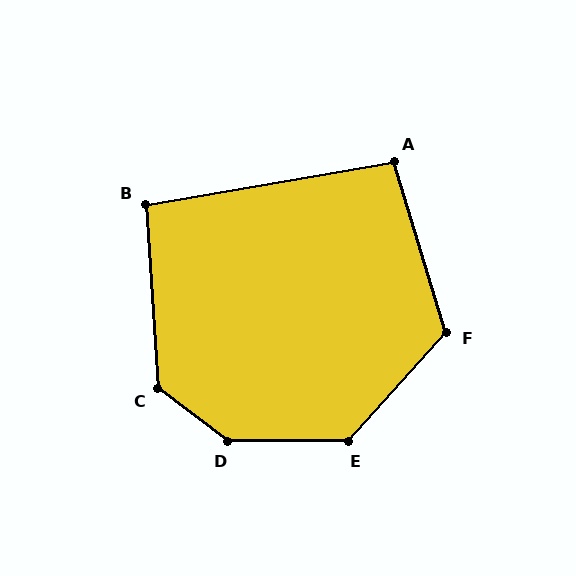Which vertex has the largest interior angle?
D, at approximately 143 degrees.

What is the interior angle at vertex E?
Approximately 132 degrees (obtuse).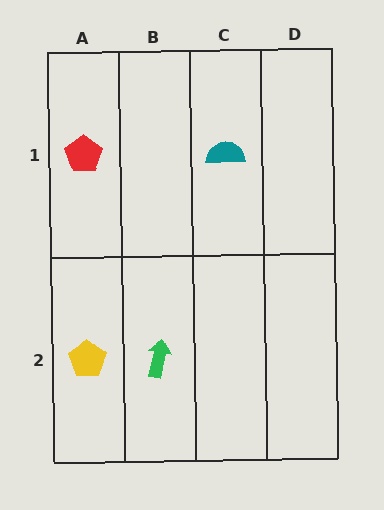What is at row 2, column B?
A green arrow.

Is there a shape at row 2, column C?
No, that cell is empty.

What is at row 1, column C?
A teal semicircle.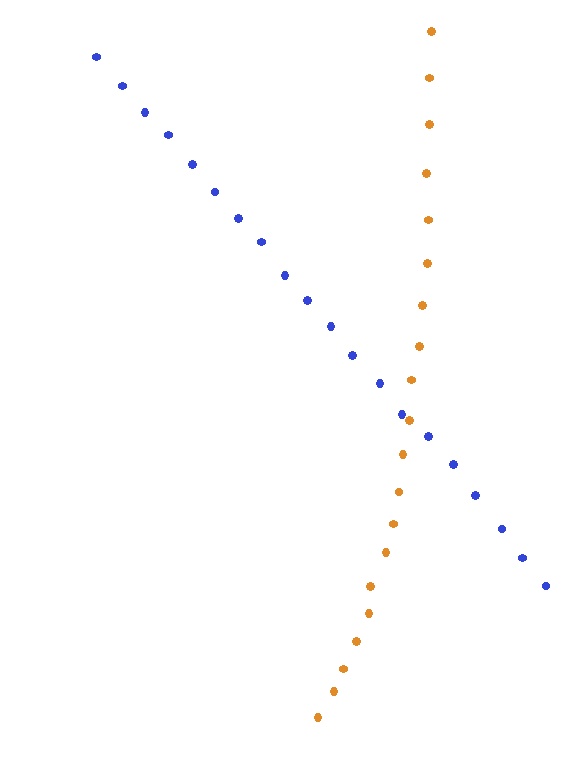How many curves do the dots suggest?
There are 2 distinct paths.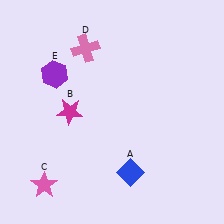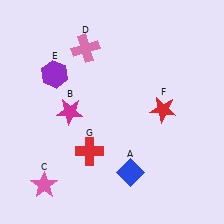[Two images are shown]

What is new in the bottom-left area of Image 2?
A red cross (G) was added in the bottom-left area of Image 2.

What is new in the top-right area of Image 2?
A red star (F) was added in the top-right area of Image 2.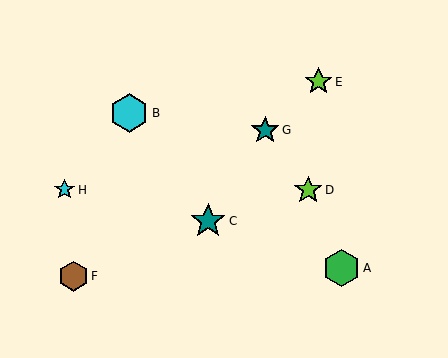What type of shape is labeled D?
Shape D is a lime star.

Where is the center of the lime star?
The center of the lime star is at (308, 190).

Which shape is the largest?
The cyan hexagon (labeled B) is the largest.